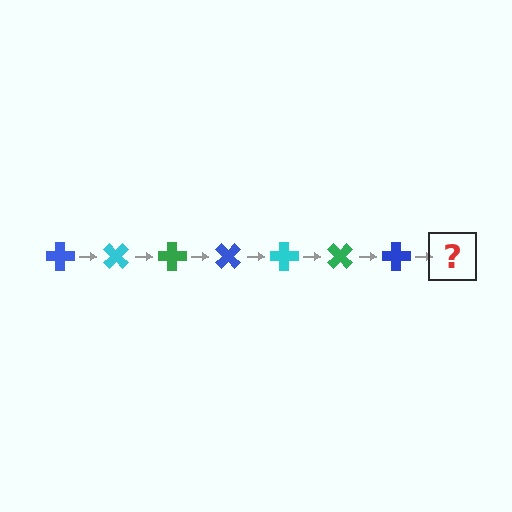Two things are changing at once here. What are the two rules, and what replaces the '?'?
The two rules are that it rotates 45 degrees each step and the color cycles through blue, cyan, and green. The '?' should be a cyan cross, rotated 315 degrees from the start.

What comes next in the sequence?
The next element should be a cyan cross, rotated 315 degrees from the start.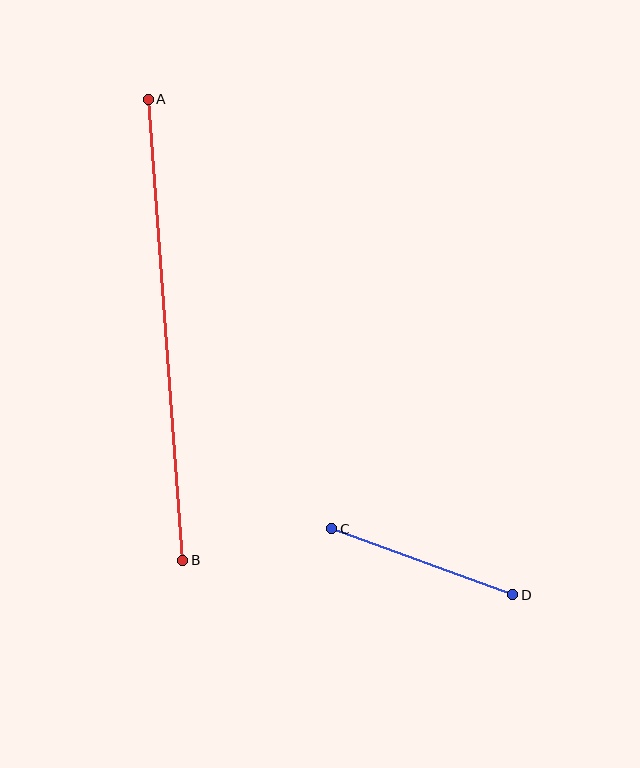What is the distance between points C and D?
The distance is approximately 193 pixels.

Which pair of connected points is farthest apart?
Points A and B are farthest apart.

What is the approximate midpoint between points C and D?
The midpoint is at approximately (422, 562) pixels.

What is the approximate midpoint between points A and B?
The midpoint is at approximately (165, 330) pixels.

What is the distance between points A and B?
The distance is approximately 462 pixels.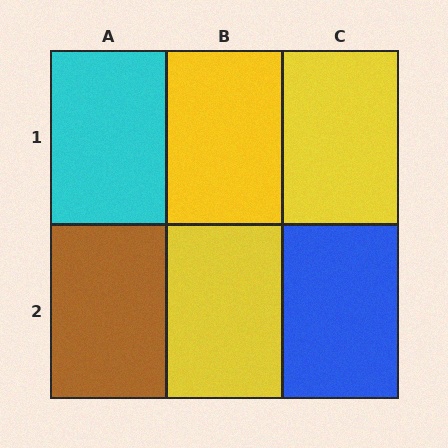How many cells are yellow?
3 cells are yellow.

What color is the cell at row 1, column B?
Yellow.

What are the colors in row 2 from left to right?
Brown, yellow, blue.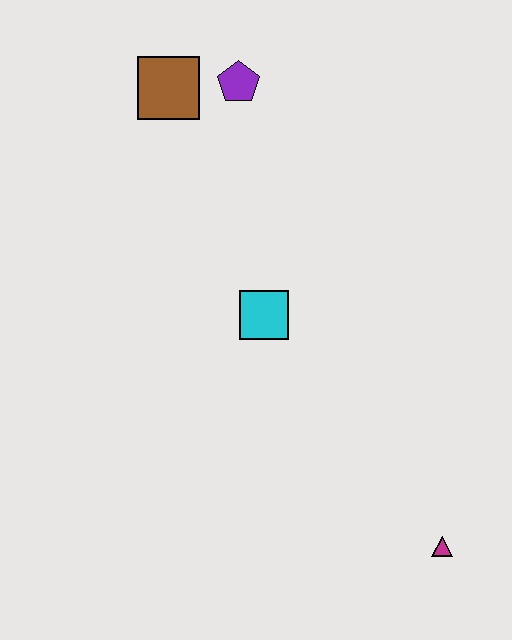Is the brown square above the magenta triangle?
Yes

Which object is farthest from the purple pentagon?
The magenta triangle is farthest from the purple pentagon.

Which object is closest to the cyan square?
The purple pentagon is closest to the cyan square.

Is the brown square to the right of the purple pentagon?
No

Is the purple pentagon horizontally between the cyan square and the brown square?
Yes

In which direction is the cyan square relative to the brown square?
The cyan square is below the brown square.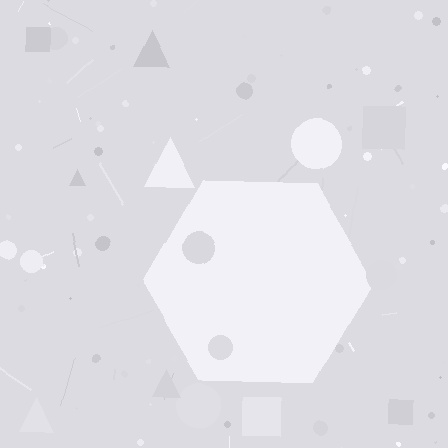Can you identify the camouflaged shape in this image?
The camouflaged shape is a hexagon.